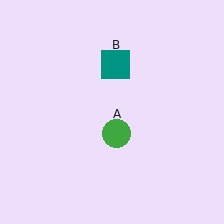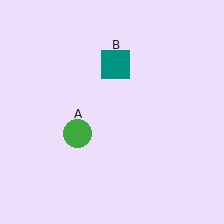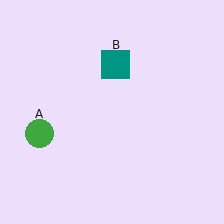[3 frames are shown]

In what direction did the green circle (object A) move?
The green circle (object A) moved left.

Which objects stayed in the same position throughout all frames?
Teal square (object B) remained stationary.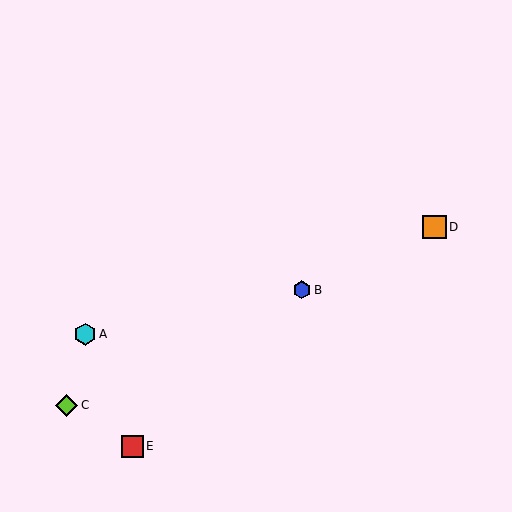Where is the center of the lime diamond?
The center of the lime diamond is at (67, 405).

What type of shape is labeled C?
Shape C is a lime diamond.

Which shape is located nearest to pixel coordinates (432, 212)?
The orange square (labeled D) at (434, 227) is nearest to that location.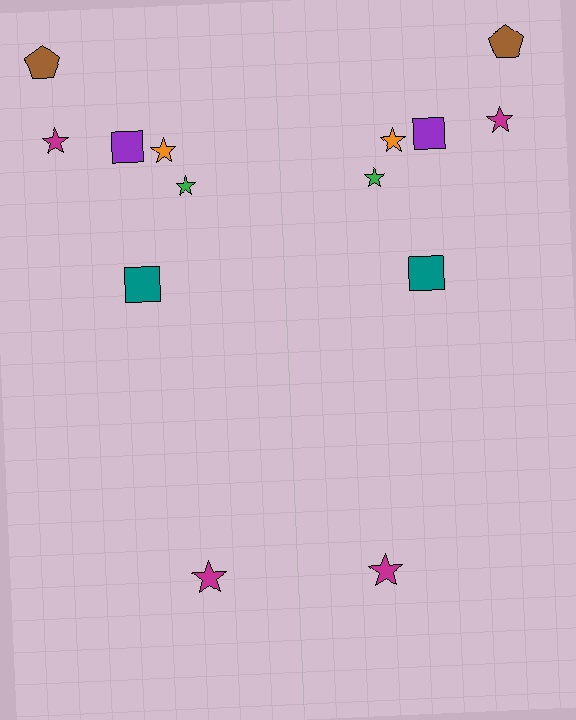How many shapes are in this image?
There are 14 shapes in this image.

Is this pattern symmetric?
Yes, this pattern has bilateral (reflection) symmetry.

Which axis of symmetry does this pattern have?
The pattern has a vertical axis of symmetry running through the center of the image.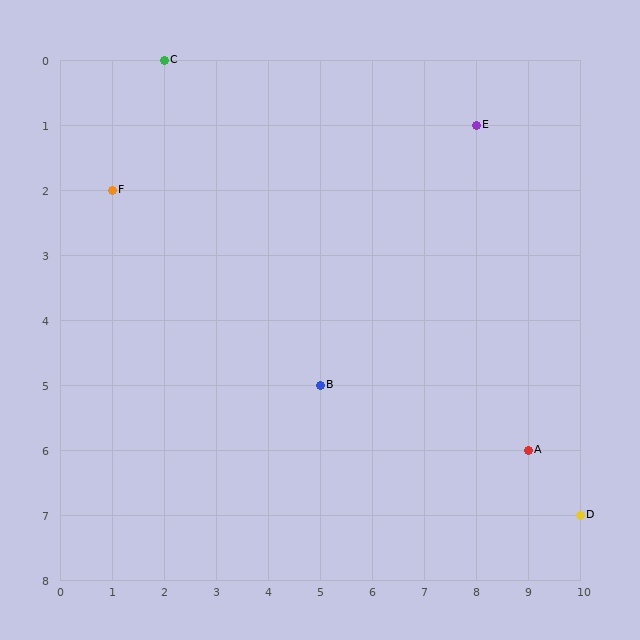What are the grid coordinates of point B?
Point B is at grid coordinates (5, 5).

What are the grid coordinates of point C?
Point C is at grid coordinates (2, 0).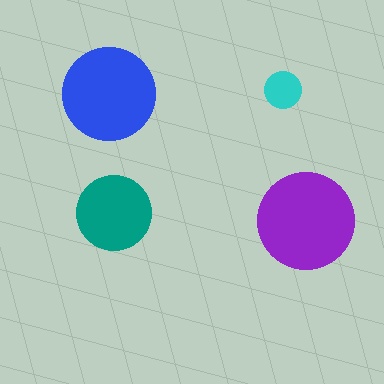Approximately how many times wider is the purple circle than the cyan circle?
About 2.5 times wider.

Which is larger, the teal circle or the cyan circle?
The teal one.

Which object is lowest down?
The purple circle is bottommost.